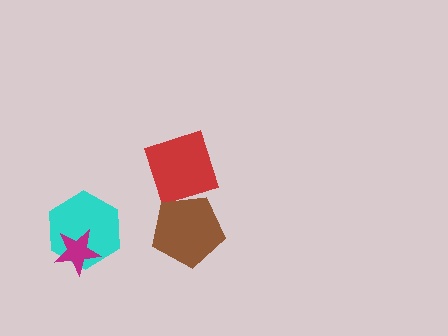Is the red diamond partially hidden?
Yes, it is partially covered by another shape.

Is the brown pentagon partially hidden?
No, no other shape covers it.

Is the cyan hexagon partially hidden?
Yes, it is partially covered by another shape.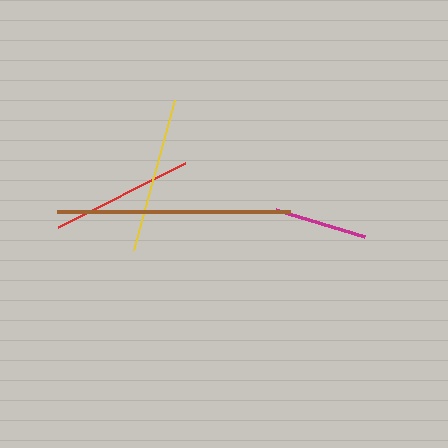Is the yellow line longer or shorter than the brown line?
The brown line is longer than the yellow line.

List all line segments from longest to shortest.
From longest to shortest: brown, yellow, red, magenta.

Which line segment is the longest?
The brown line is the longest at approximately 233 pixels.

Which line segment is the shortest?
The magenta line is the shortest at approximately 94 pixels.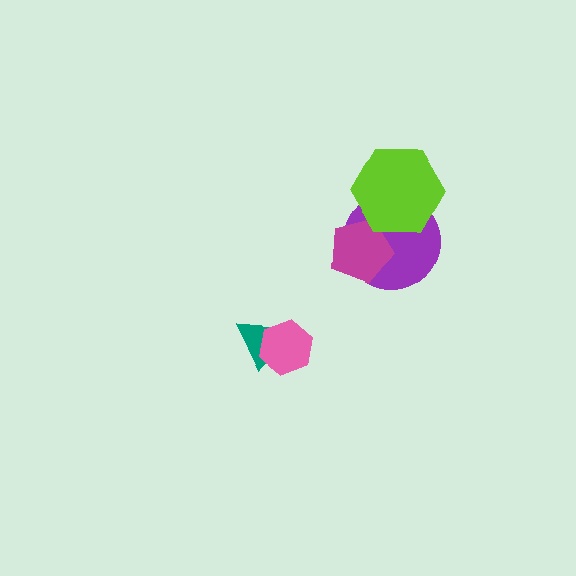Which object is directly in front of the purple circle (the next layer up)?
The magenta pentagon is directly in front of the purple circle.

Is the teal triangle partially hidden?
Yes, it is partially covered by another shape.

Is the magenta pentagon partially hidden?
Yes, it is partially covered by another shape.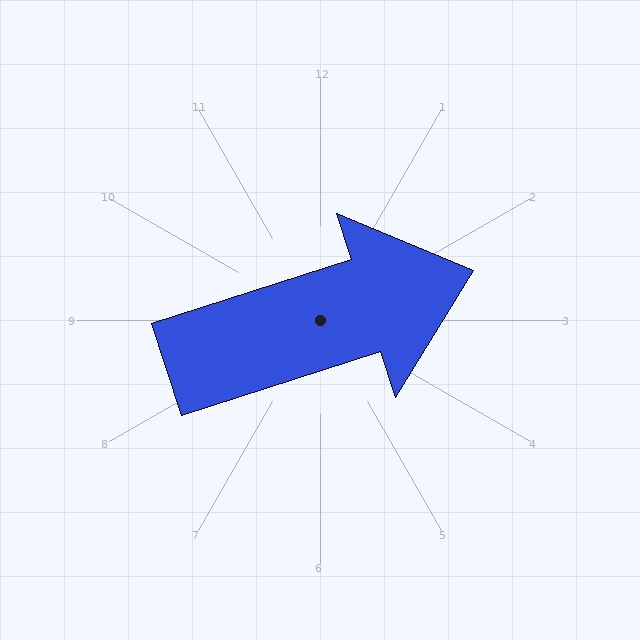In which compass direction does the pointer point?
East.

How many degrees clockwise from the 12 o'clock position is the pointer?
Approximately 72 degrees.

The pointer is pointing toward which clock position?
Roughly 2 o'clock.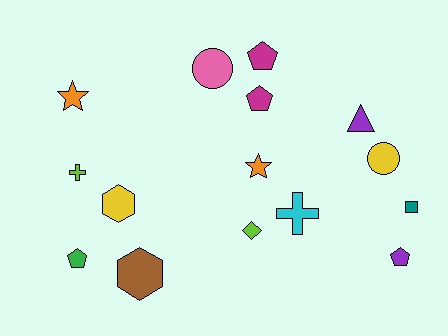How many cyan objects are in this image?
There is 1 cyan object.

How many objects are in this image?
There are 15 objects.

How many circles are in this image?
There are 2 circles.